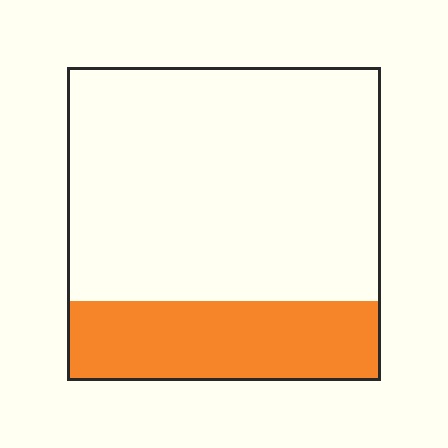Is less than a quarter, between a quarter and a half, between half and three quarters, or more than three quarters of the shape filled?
Between a quarter and a half.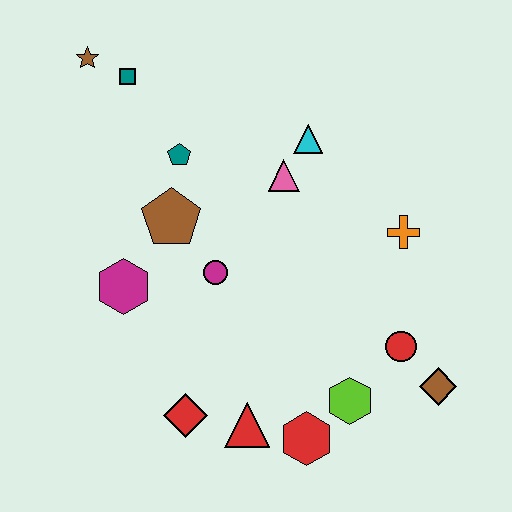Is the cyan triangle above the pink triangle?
Yes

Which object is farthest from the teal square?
The brown diamond is farthest from the teal square.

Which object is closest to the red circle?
The brown diamond is closest to the red circle.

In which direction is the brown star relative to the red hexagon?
The brown star is above the red hexagon.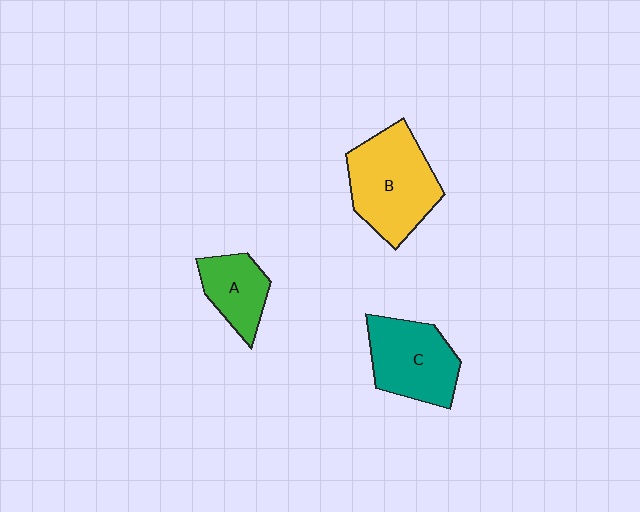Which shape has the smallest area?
Shape A (green).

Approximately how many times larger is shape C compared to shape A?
Approximately 1.5 times.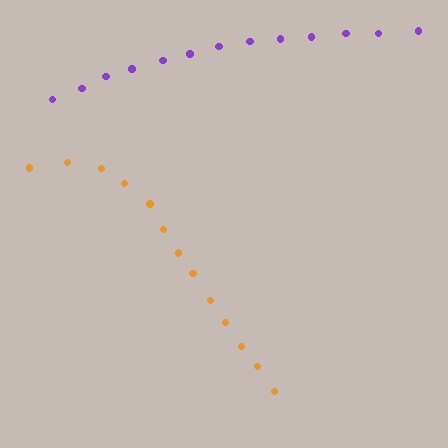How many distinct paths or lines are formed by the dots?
There are 2 distinct paths.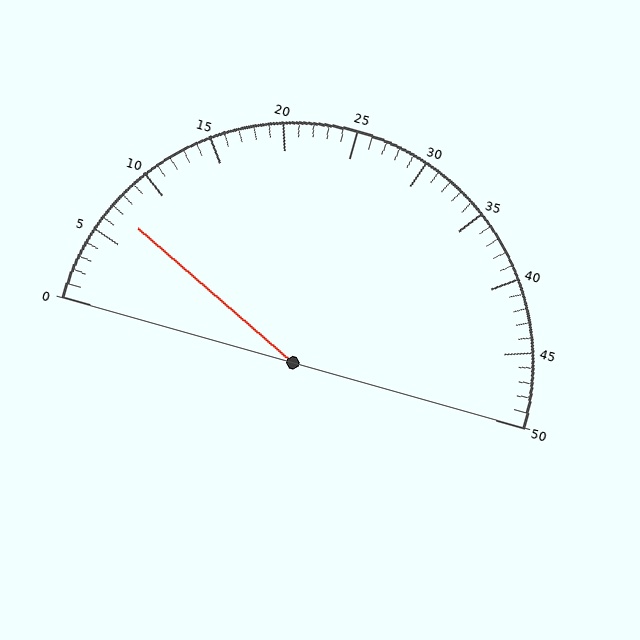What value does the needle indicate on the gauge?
The needle indicates approximately 7.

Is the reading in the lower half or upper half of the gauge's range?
The reading is in the lower half of the range (0 to 50).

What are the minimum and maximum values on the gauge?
The gauge ranges from 0 to 50.